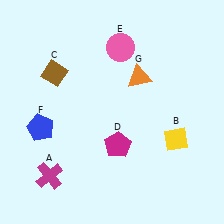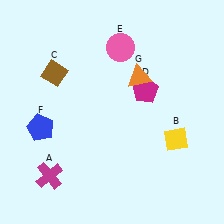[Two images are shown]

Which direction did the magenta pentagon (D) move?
The magenta pentagon (D) moved up.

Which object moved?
The magenta pentagon (D) moved up.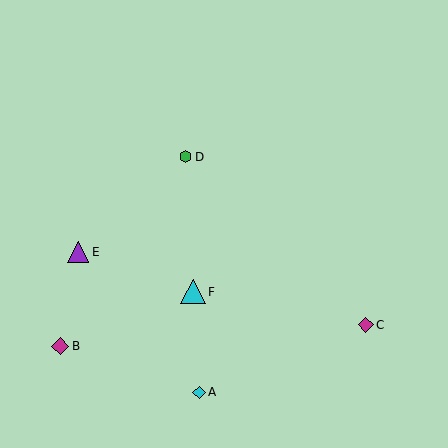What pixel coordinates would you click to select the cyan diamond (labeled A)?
Click at (199, 392) to select the cyan diamond A.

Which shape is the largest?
The cyan triangle (labeled F) is the largest.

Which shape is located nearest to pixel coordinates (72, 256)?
The purple triangle (labeled E) at (78, 252) is nearest to that location.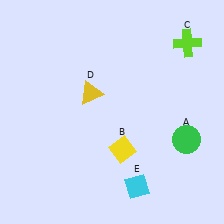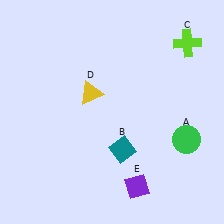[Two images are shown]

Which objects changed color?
B changed from yellow to teal. E changed from cyan to purple.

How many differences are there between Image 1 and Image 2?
There are 2 differences between the two images.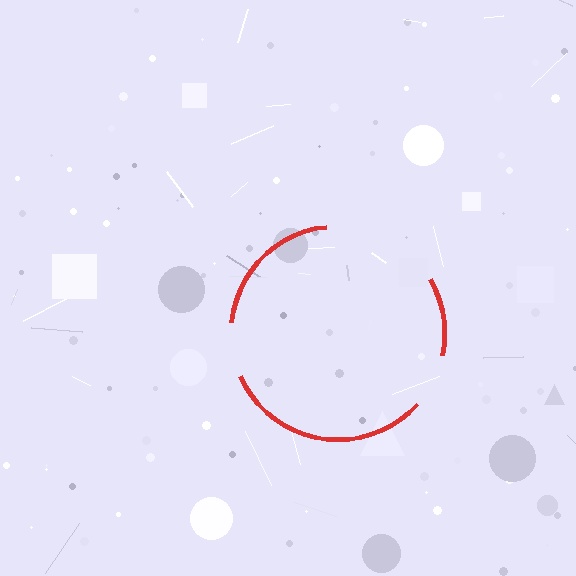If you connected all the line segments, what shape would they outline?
They would outline a circle.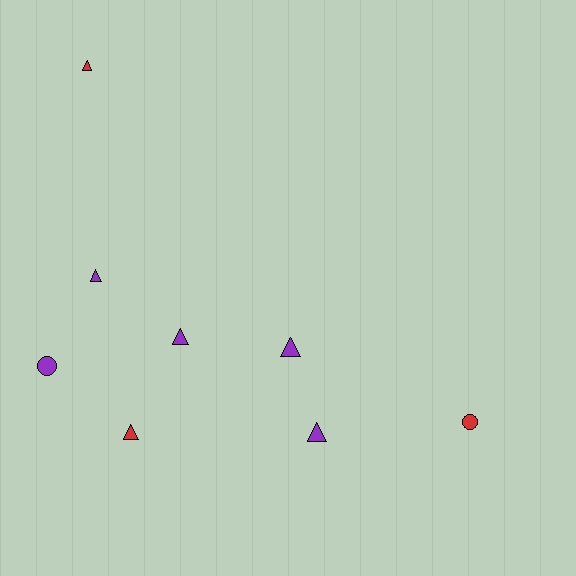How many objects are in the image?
There are 8 objects.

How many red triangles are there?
There are 2 red triangles.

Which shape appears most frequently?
Triangle, with 6 objects.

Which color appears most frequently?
Purple, with 5 objects.